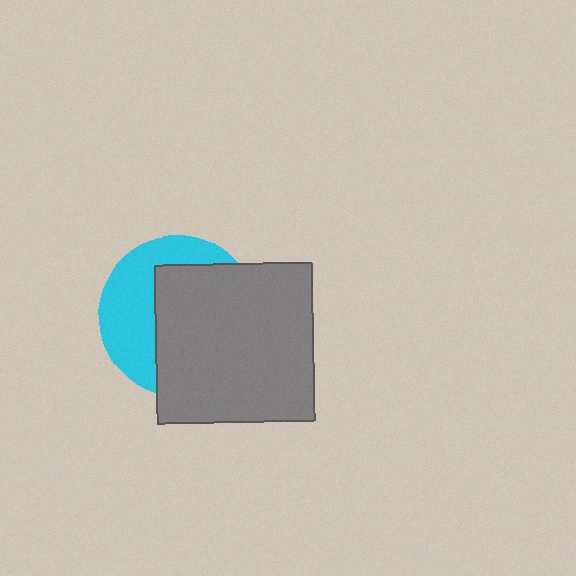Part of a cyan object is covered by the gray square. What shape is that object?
It is a circle.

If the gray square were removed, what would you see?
You would see the complete cyan circle.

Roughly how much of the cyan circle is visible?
A small part of it is visible (roughly 40%).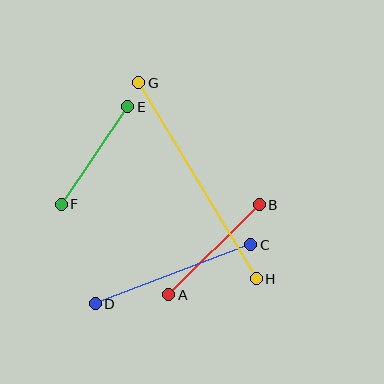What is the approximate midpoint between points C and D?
The midpoint is at approximately (173, 274) pixels.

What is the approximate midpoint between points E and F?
The midpoint is at approximately (94, 155) pixels.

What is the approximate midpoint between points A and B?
The midpoint is at approximately (214, 250) pixels.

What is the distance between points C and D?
The distance is approximately 166 pixels.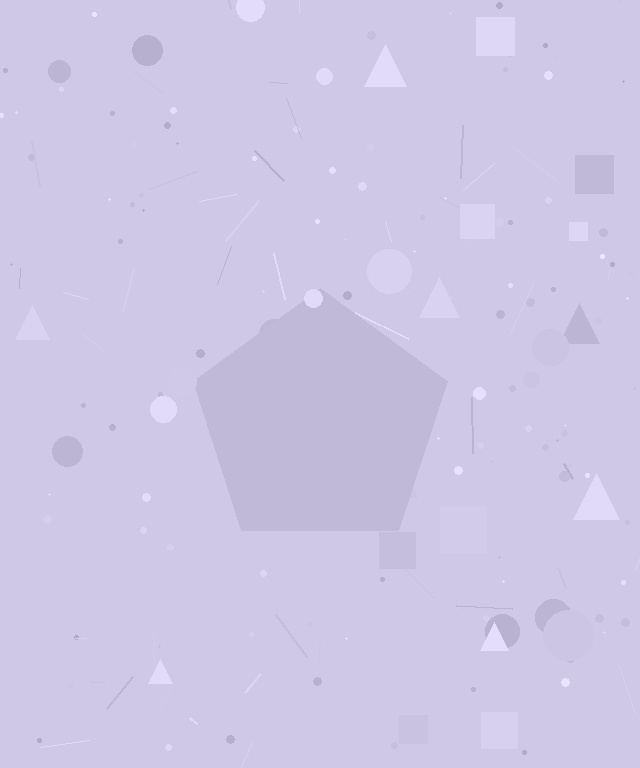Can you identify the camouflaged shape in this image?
The camouflaged shape is a pentagon.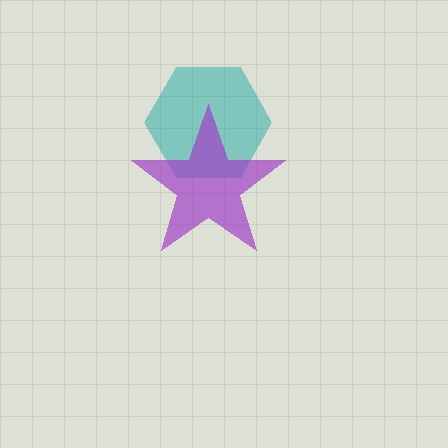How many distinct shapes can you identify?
There are 2 distinct shapes: a teal hexagon, a purple star.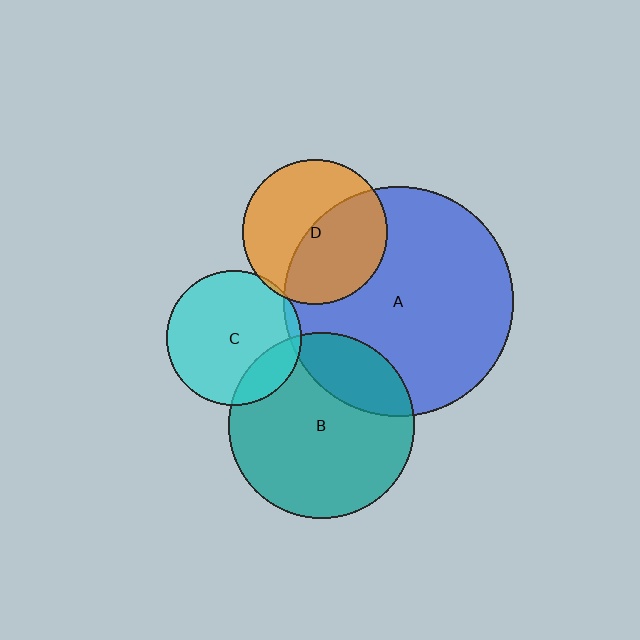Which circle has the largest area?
Circle A (blue).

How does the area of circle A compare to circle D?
Approximately 2.5 times.